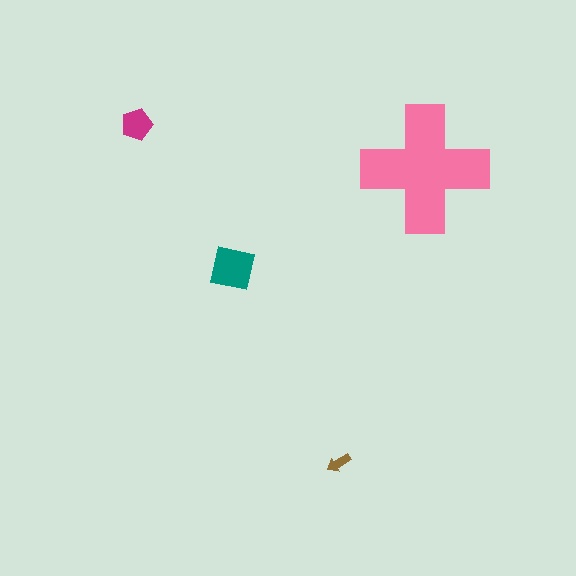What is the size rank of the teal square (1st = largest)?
2nd.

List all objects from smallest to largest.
The brown arrow, the magenta pentagon, the teal square, the pink cross.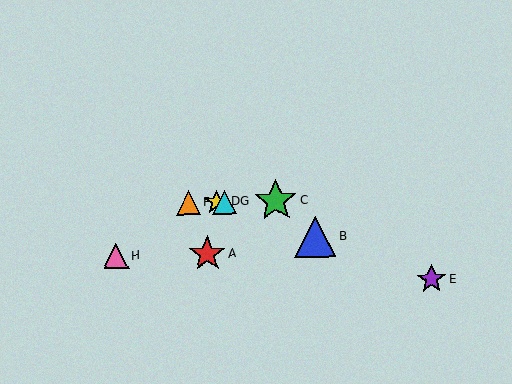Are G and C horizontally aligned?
Yes, both are at y≈202.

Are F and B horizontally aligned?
No, F is at y≈203 and B is at y≈237.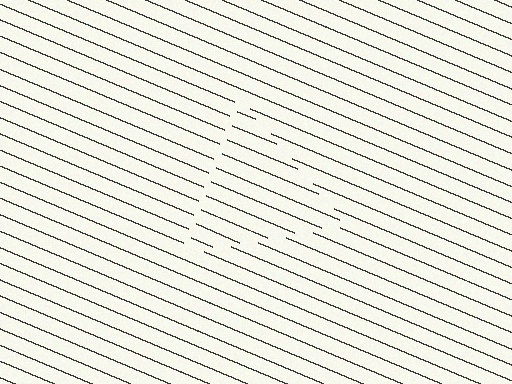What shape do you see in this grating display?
An illusory triangle. The interior of the shape contains the same grating, shifted by half a period — the contour is defined by the phase discontinuity where line-ends from the inner and outer gratings abut.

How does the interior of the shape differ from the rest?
The interior of the shape contains the same grating, shifted by half a period — the contour is defined by the phase discontinuity where line-ends from the inner and outer gratings abut.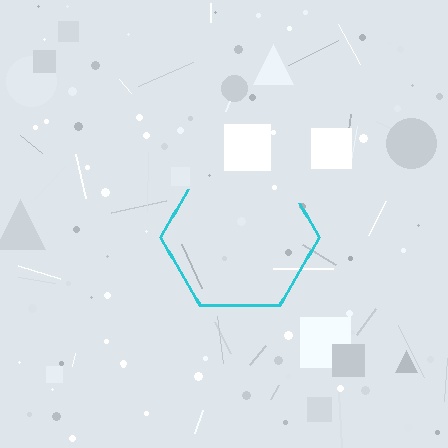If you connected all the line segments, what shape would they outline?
They would outline a hexagon.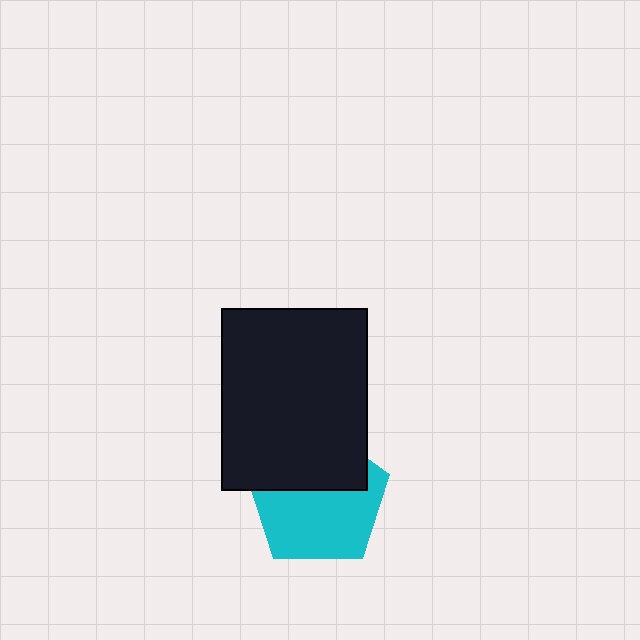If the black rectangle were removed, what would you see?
You would see the complete cyan pentagon.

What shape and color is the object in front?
The object in front is a black rectangle.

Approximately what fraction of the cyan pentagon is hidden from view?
Roughly 41% of the cyan pentagon is hidden behind the black rectangle.